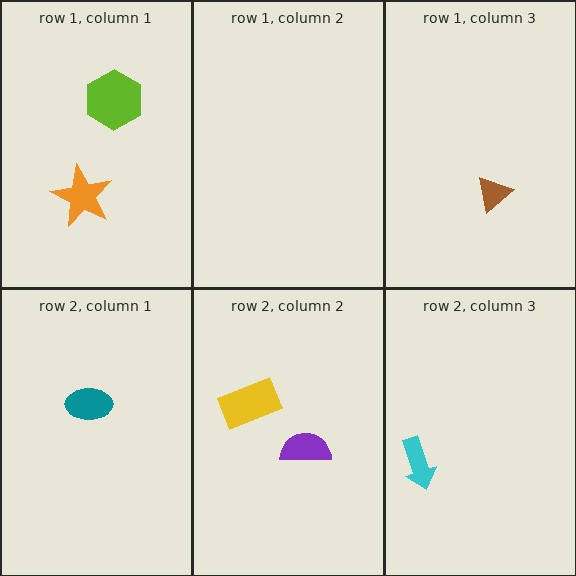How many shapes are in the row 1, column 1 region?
2.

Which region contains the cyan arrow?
The row 2, column 3 region.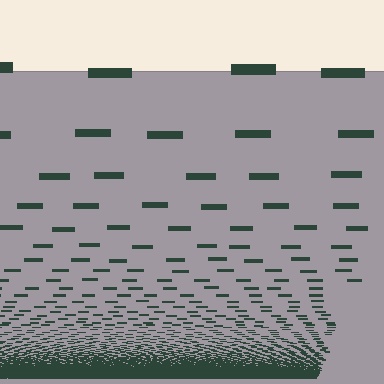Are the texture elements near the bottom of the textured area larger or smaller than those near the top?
Smaller. The gradient is inverted — elements near the bottom are smaller and denser.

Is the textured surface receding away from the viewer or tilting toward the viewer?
The surface appears to tilt toward the viewer. Texture elements get larger and sparser toward the top.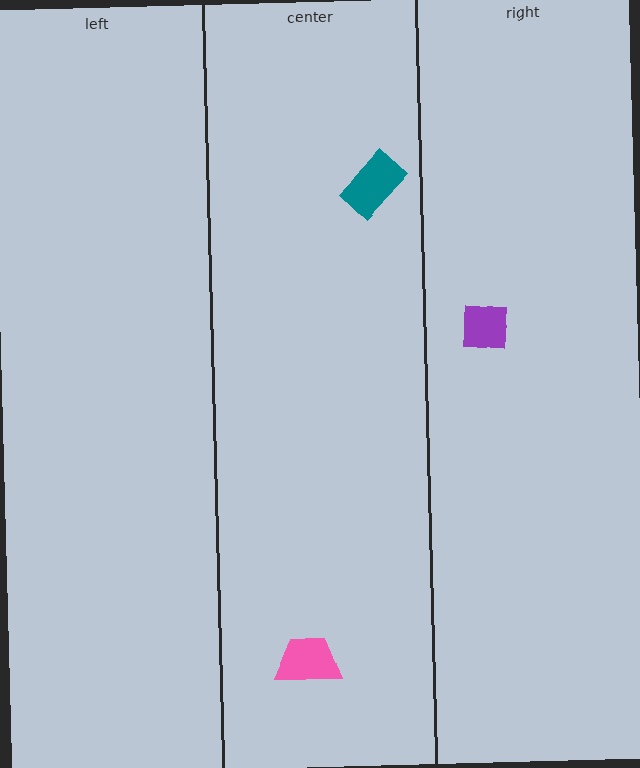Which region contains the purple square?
The right region.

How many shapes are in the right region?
1.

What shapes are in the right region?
The purple square.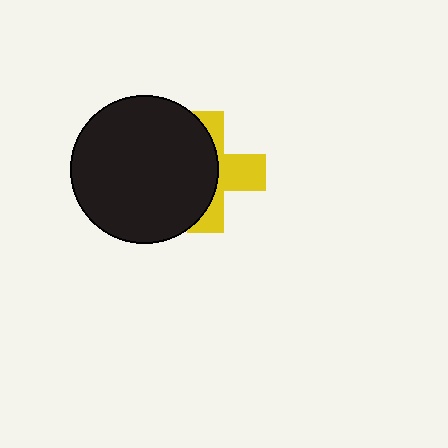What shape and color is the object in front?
The object in front is a black circle.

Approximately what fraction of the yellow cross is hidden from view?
Roughly 56% of the yellow cross is hidden behind the black circle.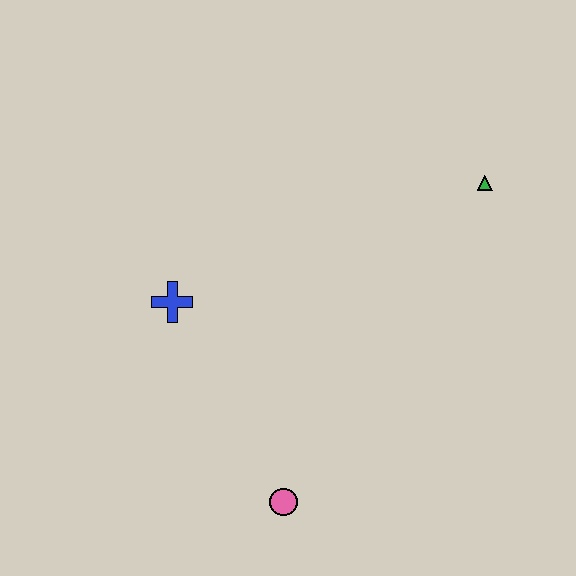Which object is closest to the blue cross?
The pink circle is closest to the blue cross.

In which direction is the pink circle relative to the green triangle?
The pink circle is below the green triangle.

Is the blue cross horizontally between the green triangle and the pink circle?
No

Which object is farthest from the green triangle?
The pink circle is farthest from the green triangle.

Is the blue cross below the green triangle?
Yes